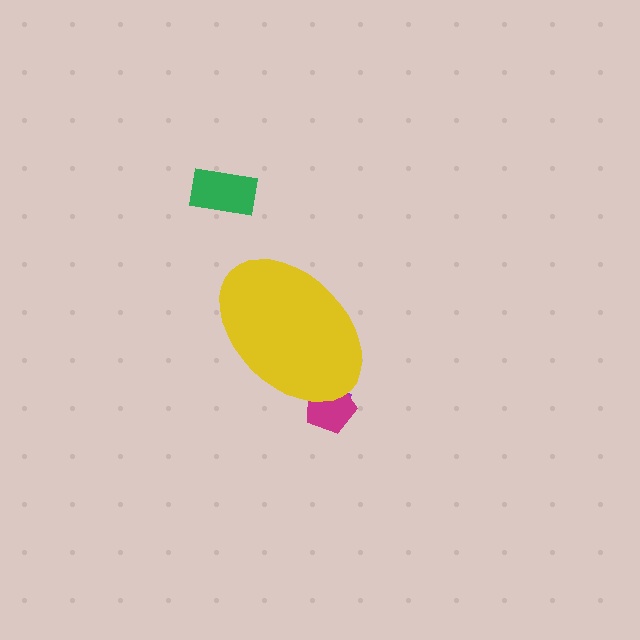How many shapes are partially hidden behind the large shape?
2 shapes are partially hidden.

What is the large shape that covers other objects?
A yellow ellipse.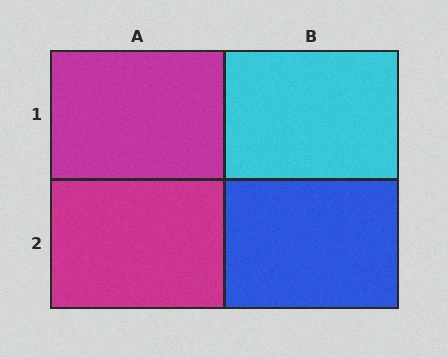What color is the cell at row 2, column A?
Magenta.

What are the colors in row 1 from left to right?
Magenta, cyan.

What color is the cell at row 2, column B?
Blue.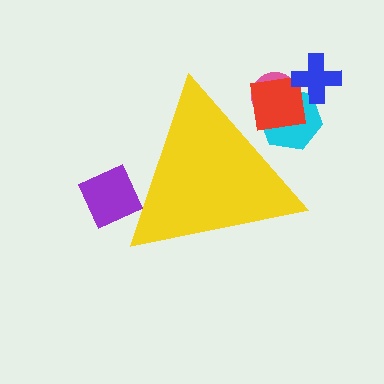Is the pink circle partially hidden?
Yes, the pink circle is partially hidden behind the yellow triangle.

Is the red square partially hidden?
Yes, the red square is partially hidden behind the yellow triangle.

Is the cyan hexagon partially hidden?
Yes, the cyan hexagon is partially hidden behind the yellow triangle.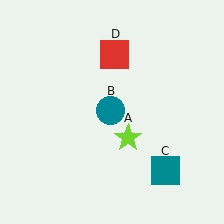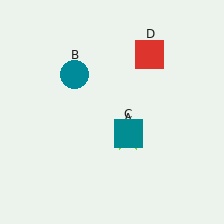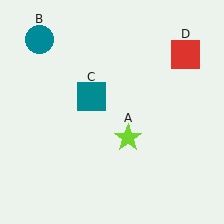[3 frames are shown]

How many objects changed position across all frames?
3 objects changed position: teal circle (object B), teal square (object C), red square (object D).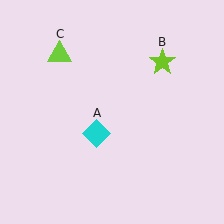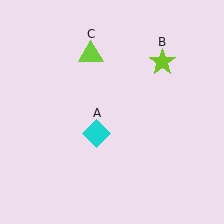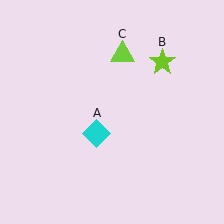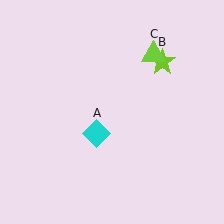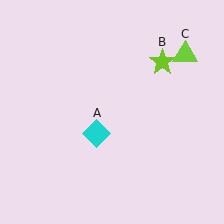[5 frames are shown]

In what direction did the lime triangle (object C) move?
The lime triangle (object C) moved right.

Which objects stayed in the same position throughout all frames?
Cyan diamond (object A) and lime star (object B) remained stationary.